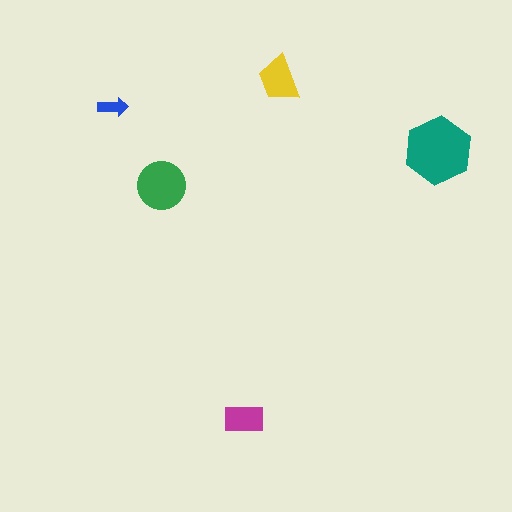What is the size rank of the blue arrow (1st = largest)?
5th.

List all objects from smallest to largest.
The blue arrow, the magenta rectangle, the yellow trapezoid, the green circle, the teal hexagon.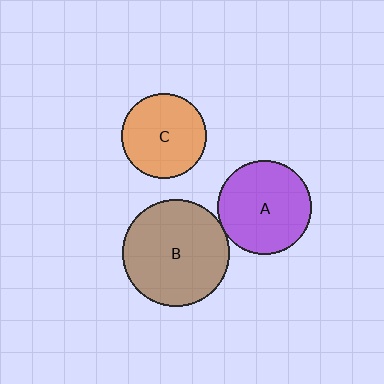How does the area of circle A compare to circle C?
Approximately 1.2 times.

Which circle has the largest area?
Circle B (brown).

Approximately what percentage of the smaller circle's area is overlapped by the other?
Approximately 5%.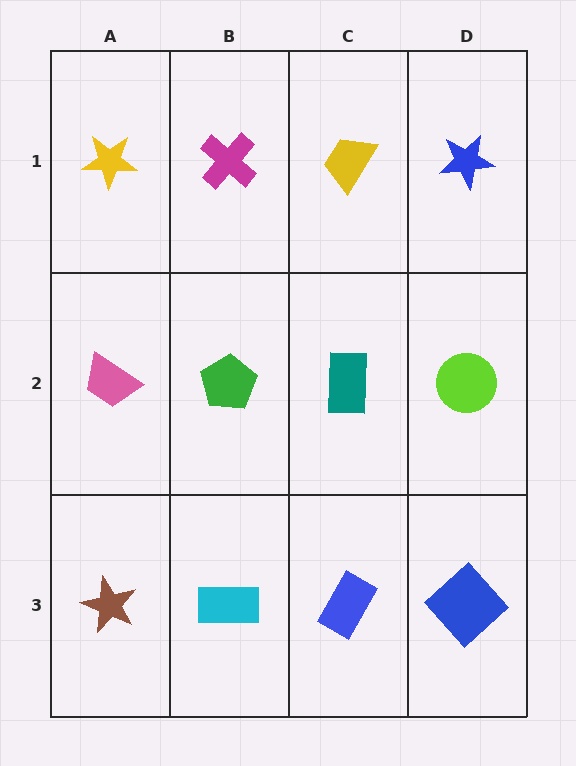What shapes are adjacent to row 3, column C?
A teal rectangle (row 2, column C), a cyan rectangle (row 3, column B), a blue diamond (row 3, column D).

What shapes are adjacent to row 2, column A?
A yellow star (row 1, column A), a brown star (row 3, column A), a green pentagon (row 2, column B).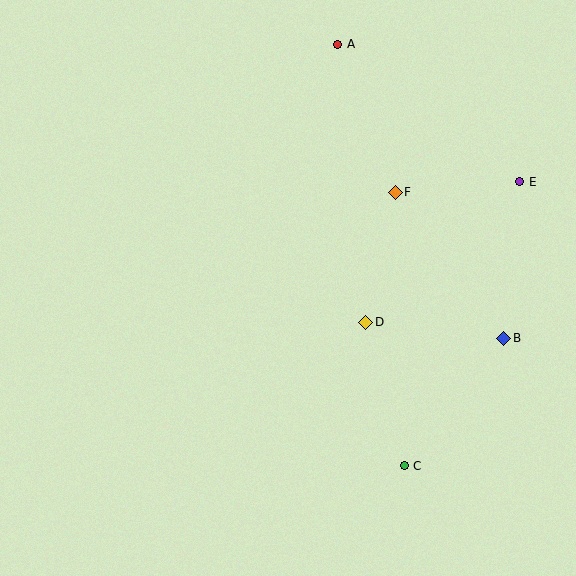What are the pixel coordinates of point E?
Point E is at (520, 182).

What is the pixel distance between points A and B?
The distance between A and B is 338 pixels.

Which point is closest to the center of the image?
Point D at (366, 322) is closest to the center.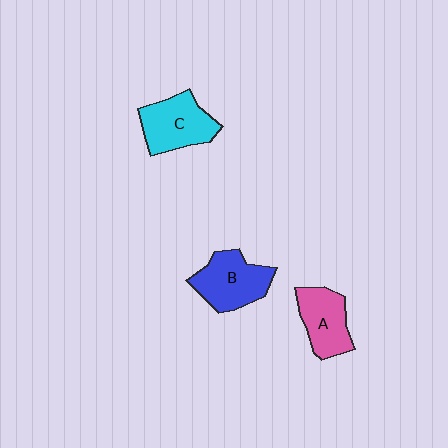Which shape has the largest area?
Shape C (cyan).